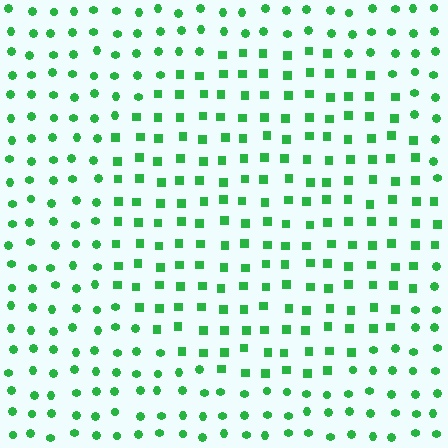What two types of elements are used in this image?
The image uses squares inside the circle region and circles outside it.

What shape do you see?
I see a circle.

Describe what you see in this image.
The image is filled with small green elements arranged in a uniform grid. A circle-shaped region contains squares, while the surrounding area contains circles. The boundary is defined purely by the change in element shape.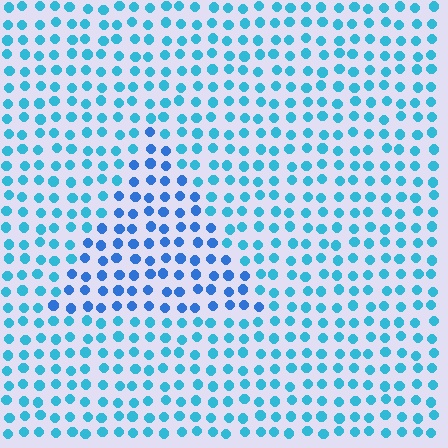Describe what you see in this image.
The image is filled with small cyan elements in a uniform arrangement. A triangle-shaped region is visible where the elements are tinted to a slightly different hue, forming a subtle color boundary.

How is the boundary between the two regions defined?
The boundary is defined purely by a slight shift in hue (about 26 degrees). Spacing, size, and orientation are identical on both sides.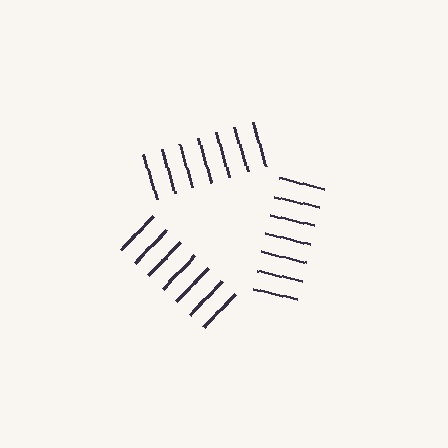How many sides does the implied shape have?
3 sides — the line-ends trace a triangle.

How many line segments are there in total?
21 — 7 along each of the 3 edges.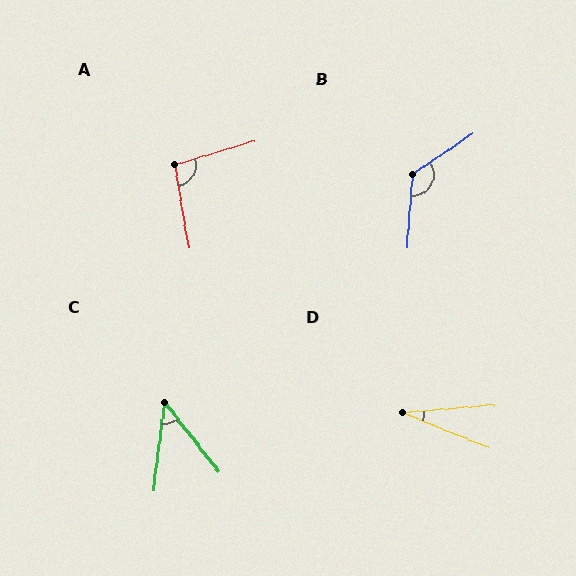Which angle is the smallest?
D, at approximately 27 degrees.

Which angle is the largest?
B, at approximately 128 degrees.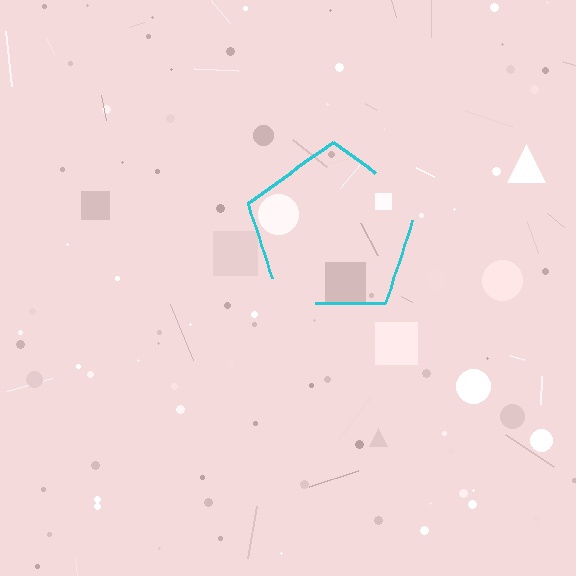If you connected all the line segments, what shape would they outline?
They would outline a pentagon.